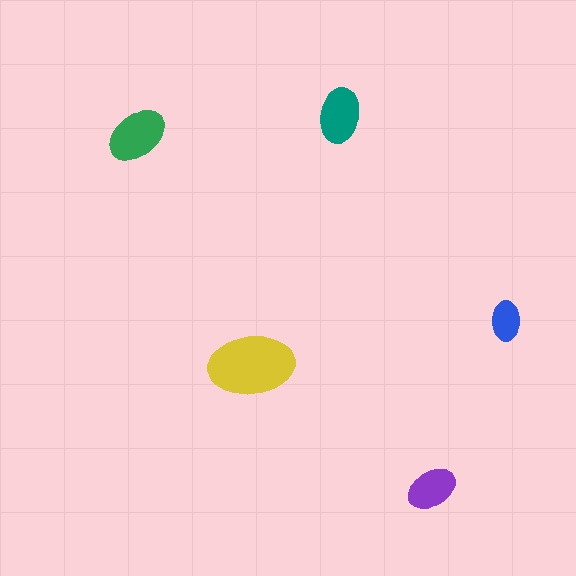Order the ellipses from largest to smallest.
the yellow one, the green one, the teal one, the purple one, the blue one.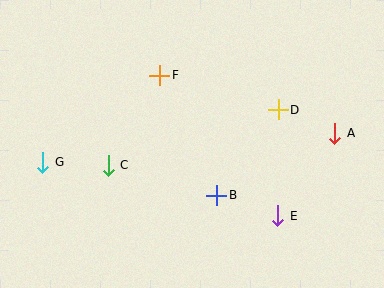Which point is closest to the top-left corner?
Point G is closest to the top-left corner.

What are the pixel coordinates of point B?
Point B is at (217, 195).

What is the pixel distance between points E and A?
The distance between E and A is 100 pixels.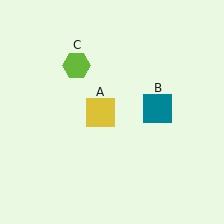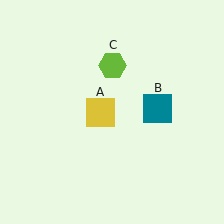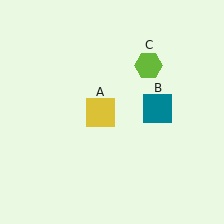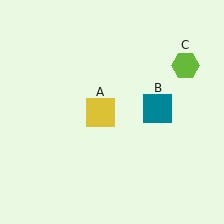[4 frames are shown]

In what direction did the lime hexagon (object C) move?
The lime hexagon (object C) moved right.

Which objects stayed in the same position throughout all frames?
Yellow square (object A) and teal square (object B) remained stationary.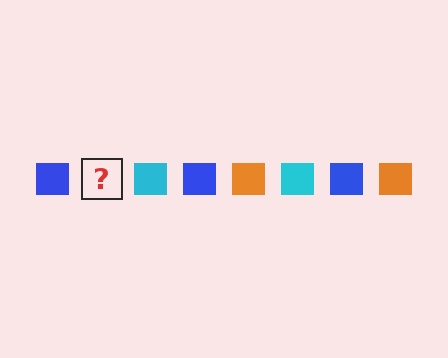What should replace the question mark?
The question mark should be replaced with an orange square.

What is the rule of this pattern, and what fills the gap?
The rule is that the pattern cycles through blue, orange, cyan squares. The gap should be filled with an orange square.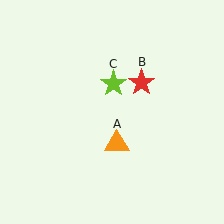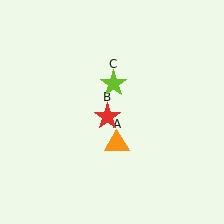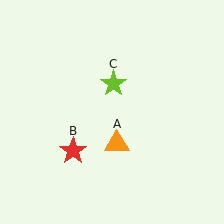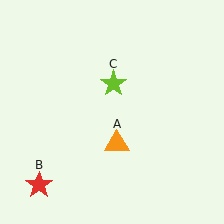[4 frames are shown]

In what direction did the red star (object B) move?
The red star (object B) moved down and to the left.